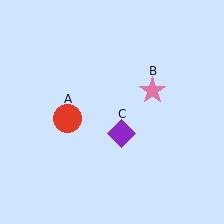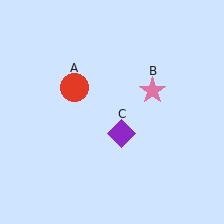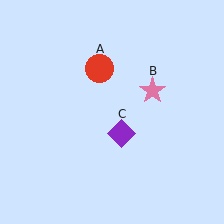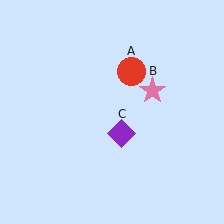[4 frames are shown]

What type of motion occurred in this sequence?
The red circle (object A) rotated clockwise around the center of the scene.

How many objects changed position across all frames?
1 object changed position: red circle (object A).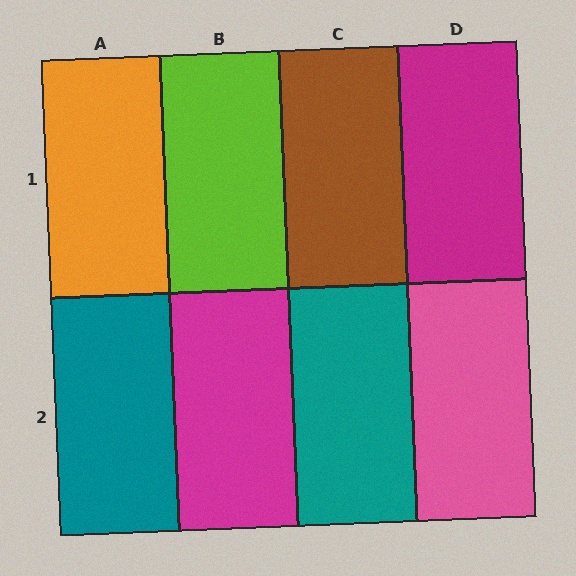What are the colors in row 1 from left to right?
Orange, lime, brown, magenta.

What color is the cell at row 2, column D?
Pink.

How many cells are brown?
1 cell is brown.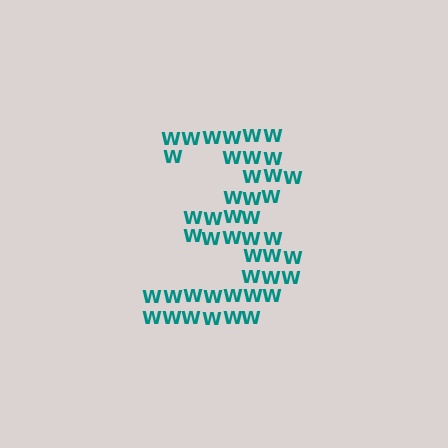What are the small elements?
The small elements are letter W's.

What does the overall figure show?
The overall figure shows the digit 3.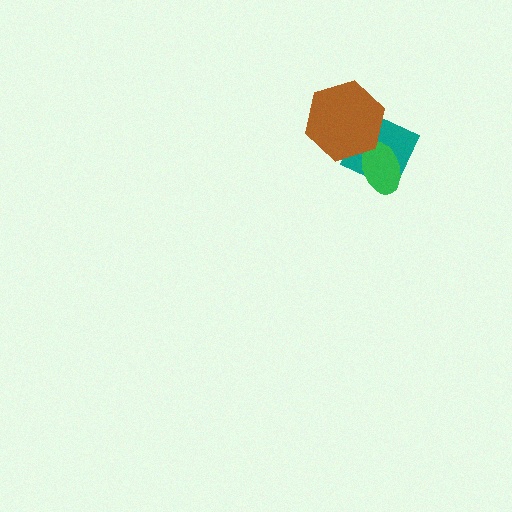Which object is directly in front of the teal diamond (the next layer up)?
The green ellipse is directly in front of the teal diamond.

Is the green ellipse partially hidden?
Yes, it is partially covered by another shape.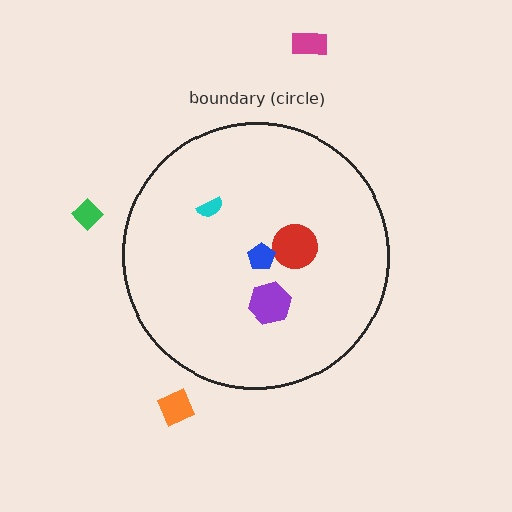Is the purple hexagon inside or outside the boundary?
Inside.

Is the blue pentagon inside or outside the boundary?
Inside.